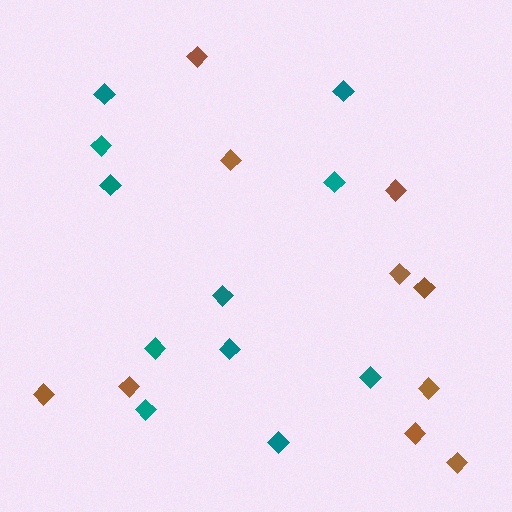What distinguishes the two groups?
There are 2 groups: one group of brown diamonds (10) and one group of teal diamonds (11).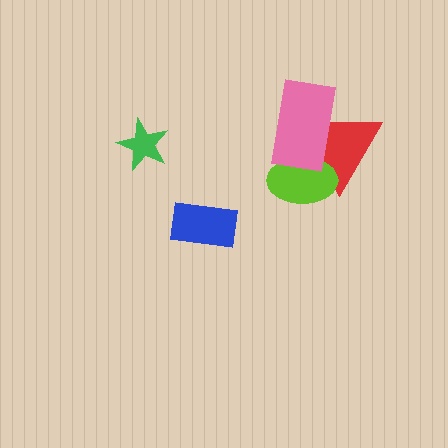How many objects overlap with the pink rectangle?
2 objects overlap with the pink rectangle.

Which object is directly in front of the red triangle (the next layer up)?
The lime ellipse is directly in front of the red triangle.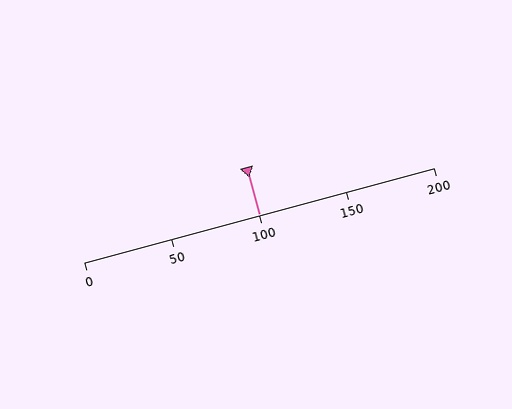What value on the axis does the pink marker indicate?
The marker indicates approximately 100.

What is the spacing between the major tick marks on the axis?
The major ticks are spaced 50 apart.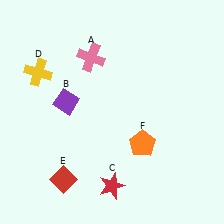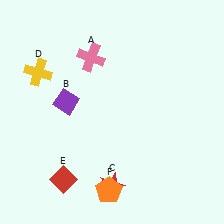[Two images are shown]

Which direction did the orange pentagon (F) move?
The orange pentagon (F) moved down.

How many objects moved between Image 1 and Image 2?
1 object moved between the two images.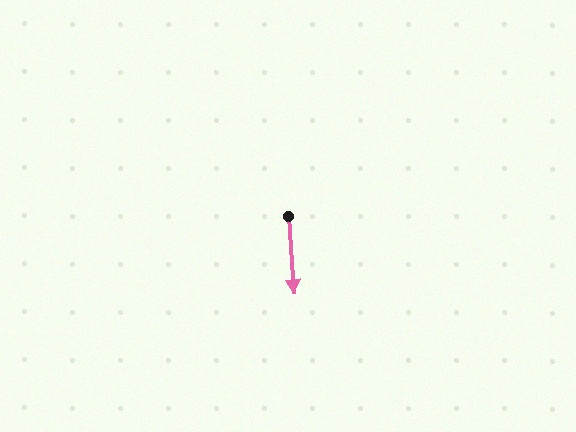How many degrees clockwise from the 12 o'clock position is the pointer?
Approximately 176 degrees.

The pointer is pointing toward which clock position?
Roughly 6 o'clock.